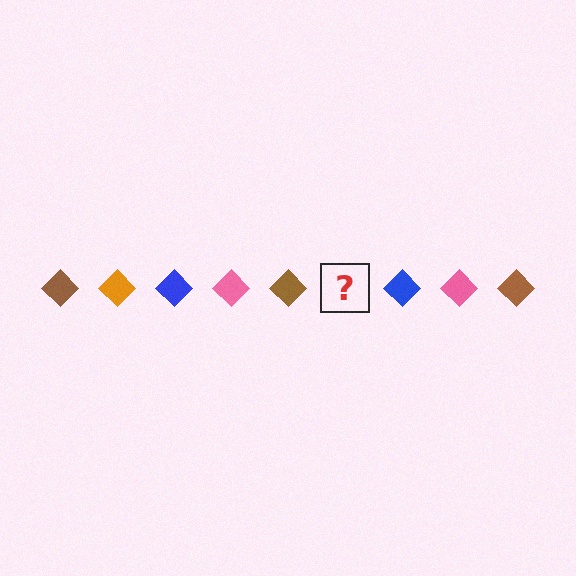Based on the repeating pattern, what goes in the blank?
The blank should be an orange diamond.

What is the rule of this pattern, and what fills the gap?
The rule is that the pattern cycles through brown, orange, blue, pink diamonds. The gap should be filled with an orange diamond.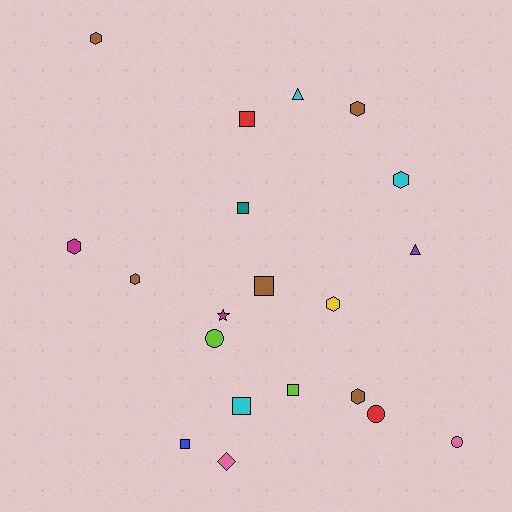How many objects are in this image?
There are 20 objects.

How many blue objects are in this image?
There is 1 blue object.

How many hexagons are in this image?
There are 7 hexagons.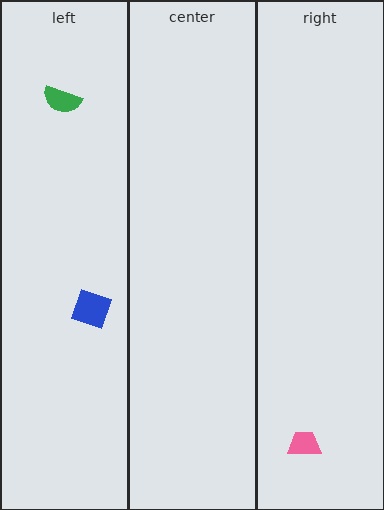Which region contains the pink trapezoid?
The right region.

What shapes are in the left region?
The green semicircle, the blue diamond.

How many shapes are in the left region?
2.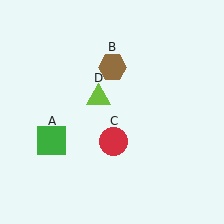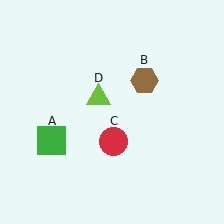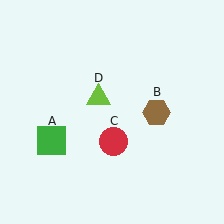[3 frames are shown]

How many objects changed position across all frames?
1 object changed position: brown hexagon (object B).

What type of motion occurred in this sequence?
The brown hexagon (object B) rotated clockwise around the center of the scene.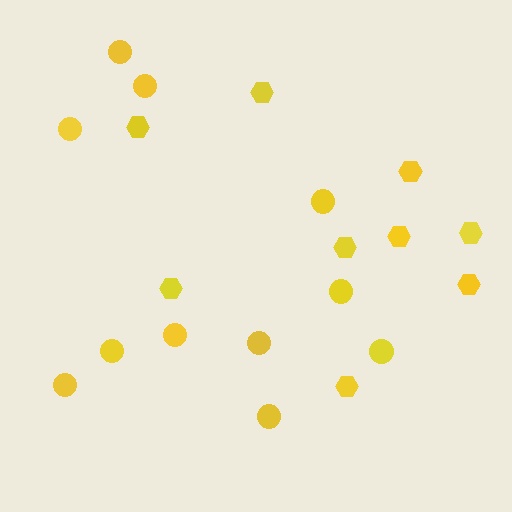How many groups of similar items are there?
There are 2 groups: one group of circles (11) and one group of hexagons (9).